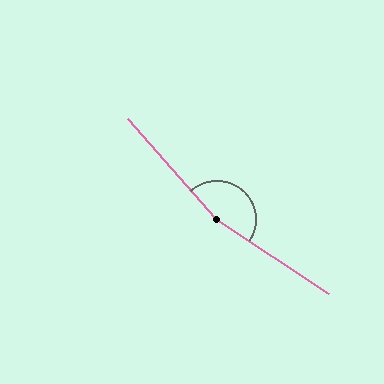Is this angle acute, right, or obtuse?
It is obtuse.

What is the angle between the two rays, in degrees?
Approximately 165 degrees.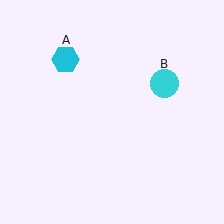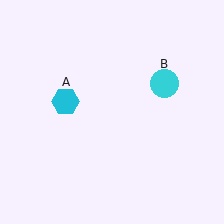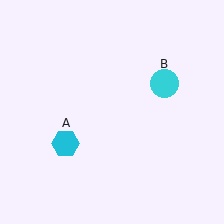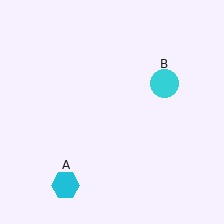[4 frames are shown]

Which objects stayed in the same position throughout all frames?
Cyan circle (object B) remained stationary.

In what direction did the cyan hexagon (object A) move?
The cyan hexagon (object A) moved down.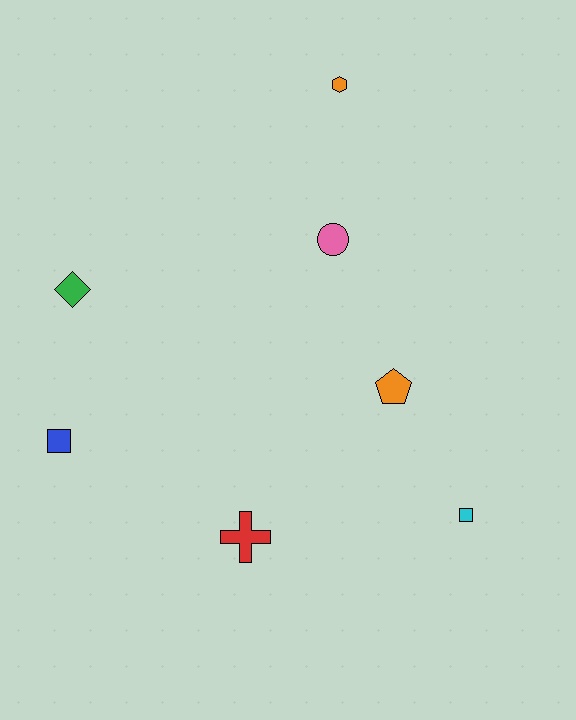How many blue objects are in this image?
There is 1 blue object.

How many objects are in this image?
There are 7 objects.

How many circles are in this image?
There is 1 circle.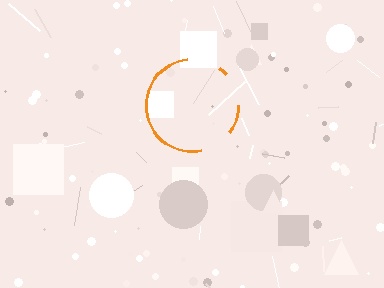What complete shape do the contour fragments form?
The contour fragments form a circle.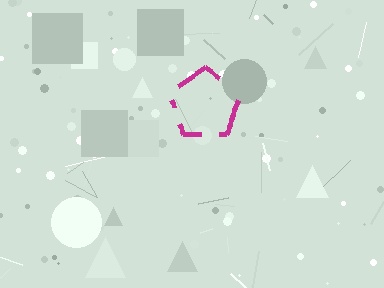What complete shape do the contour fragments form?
The contour fragments form a pentagon.